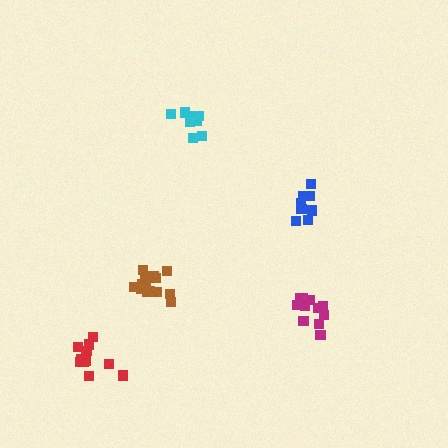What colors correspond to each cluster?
The clusters are colored: blue, brown, cyan, magenta, red.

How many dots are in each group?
Group 1: 8 dots, Group 2: 14 dots, Group 3: 9 dots, Group 4: 11 dots, Group 5: 11 dots (53 total).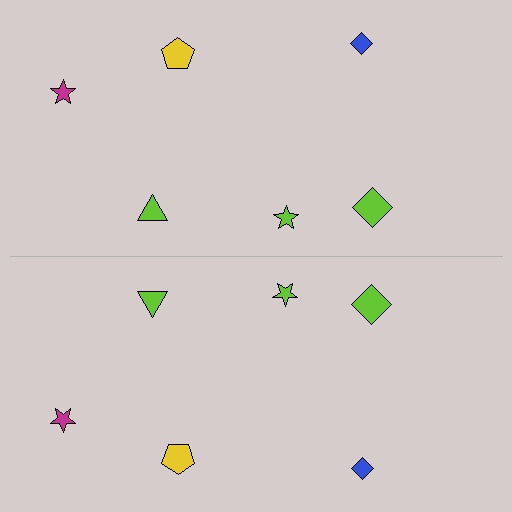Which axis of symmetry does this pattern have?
The pattern has a horizontal axis of symmetry running through the center of the image.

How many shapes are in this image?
There are 12 shapes in this image.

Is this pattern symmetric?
Yes, this pattern has bilateral (reflection) symmetry.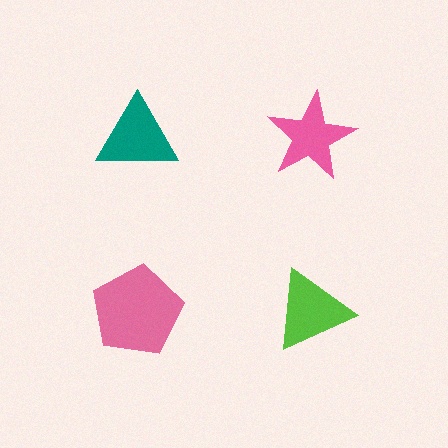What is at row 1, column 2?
A pink star.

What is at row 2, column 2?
A lime triangle.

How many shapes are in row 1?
2 shapes.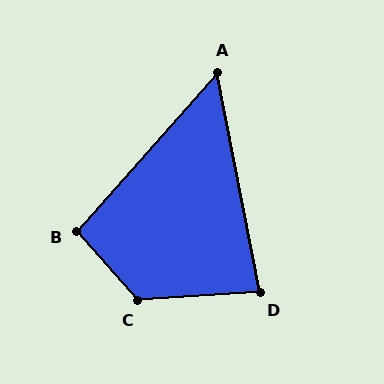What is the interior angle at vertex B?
Approximately 97 degrees (obtuse).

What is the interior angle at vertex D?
Approximately 83 degrees (acute).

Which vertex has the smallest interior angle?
A, at approximately 53 degrees.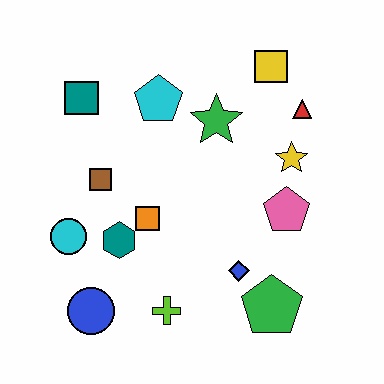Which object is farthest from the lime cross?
The yellow square is farthest from the lime cross.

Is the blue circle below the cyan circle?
Yes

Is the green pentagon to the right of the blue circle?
Yes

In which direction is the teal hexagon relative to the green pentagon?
The teal hexagon is to the left of the green pentagon.